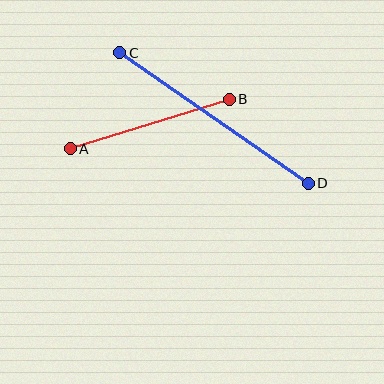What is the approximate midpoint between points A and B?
The midpoint is at approximately (150, 124) pixels.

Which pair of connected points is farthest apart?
Points C and D are farthest apart.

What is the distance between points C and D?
The distance is approximately 229 pixels.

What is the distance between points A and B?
The distance is approximately 166 pixels.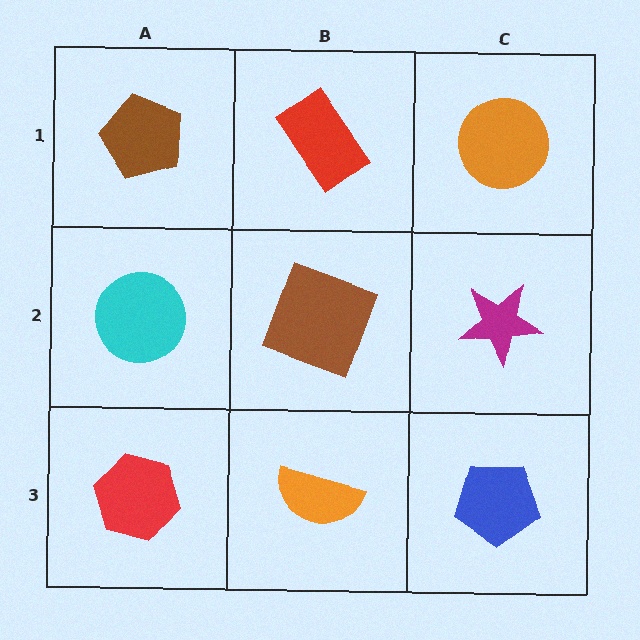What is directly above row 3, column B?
A brown square.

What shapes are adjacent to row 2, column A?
A brown pentagon (row 1, column A), a red hexagon (row 3, column A), a brown square (row 2, column B).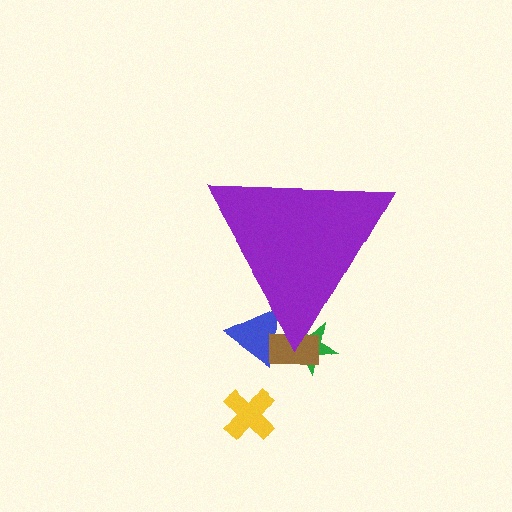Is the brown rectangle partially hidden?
Yes, the brown rectangle is partially hidden behind the purple triangle.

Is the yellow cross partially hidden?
No, the yellow cross is fully visible.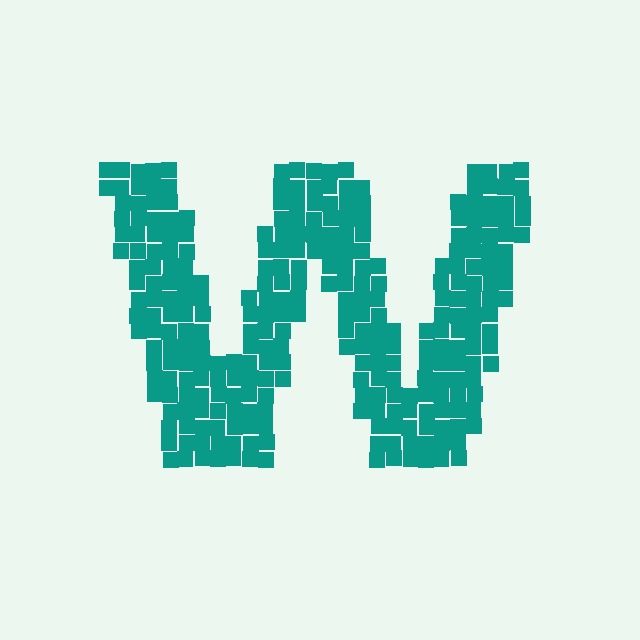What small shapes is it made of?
It is made of small squares.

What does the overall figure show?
The overall figure shows the letter W.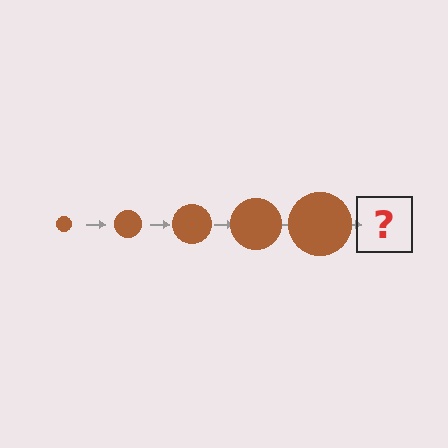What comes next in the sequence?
The next element should be a brown circle, larger than the previous one.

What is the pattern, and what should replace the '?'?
The pattern is that the circle gets progressively larger each step. The '?' should be a brown circle, larger than the previous one.